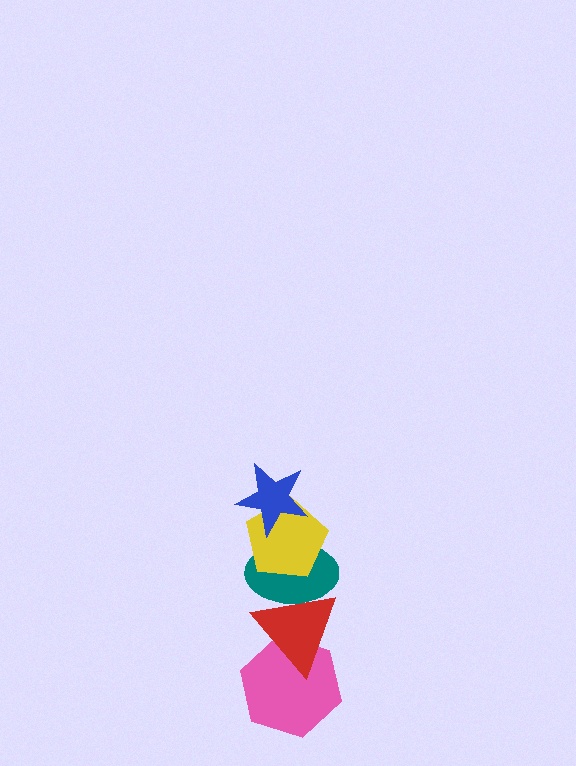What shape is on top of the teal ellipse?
The yellow pentagon is on top of the teal ellipse.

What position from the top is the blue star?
The blue star is 1st from the top.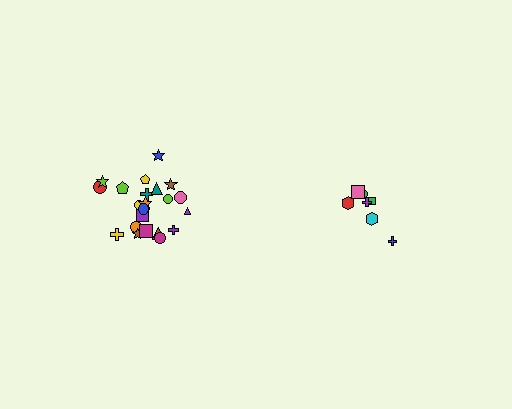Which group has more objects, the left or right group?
The left group.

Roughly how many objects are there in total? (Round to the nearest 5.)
Roughly 30 objects in total.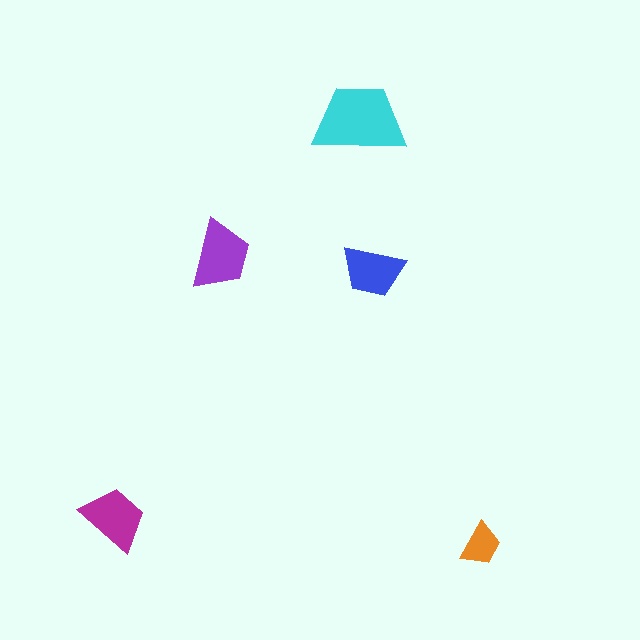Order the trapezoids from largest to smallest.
the cyan one, the purple one, the magenta one, the blue one, the orange one.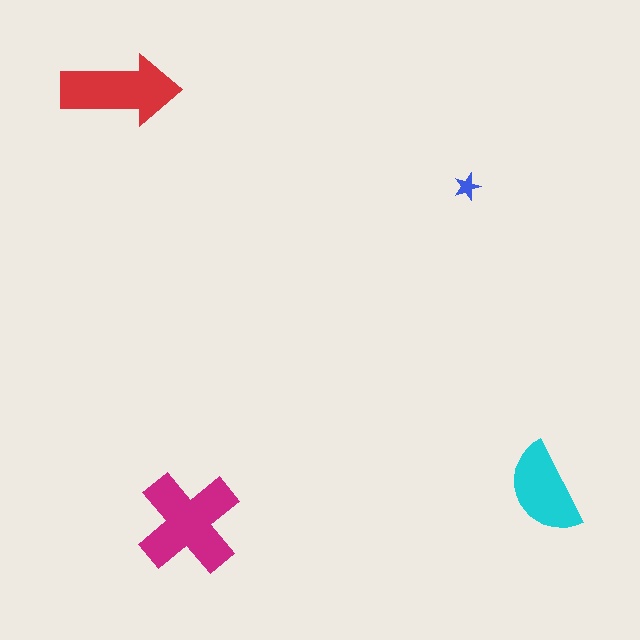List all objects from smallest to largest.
The blue star, the cyan semicircle, the red arrow, the magenta cross.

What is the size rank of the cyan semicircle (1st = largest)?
3rd.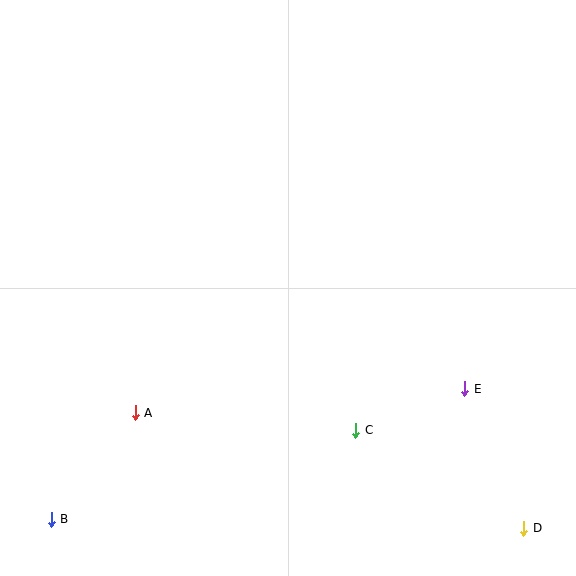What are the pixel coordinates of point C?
Point C is at (356, 430).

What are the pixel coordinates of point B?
Point B is at (51, 519).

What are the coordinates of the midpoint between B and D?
The midpoint between B and D is at (287, 524).